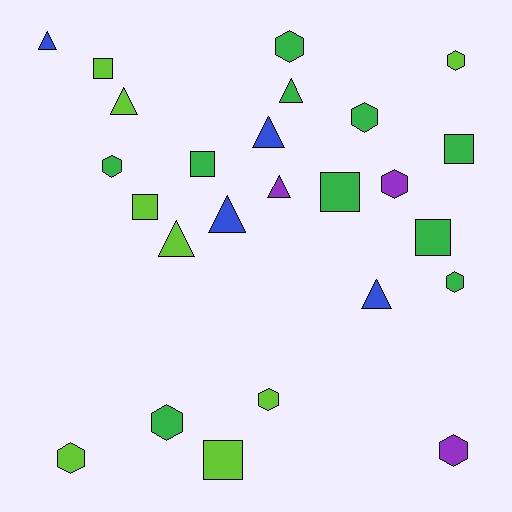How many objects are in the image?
There are 25 objects.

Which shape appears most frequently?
Hexagon, with 10 objects.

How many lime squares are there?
There are 3 lime squares.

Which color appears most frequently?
Green, with 10 objects.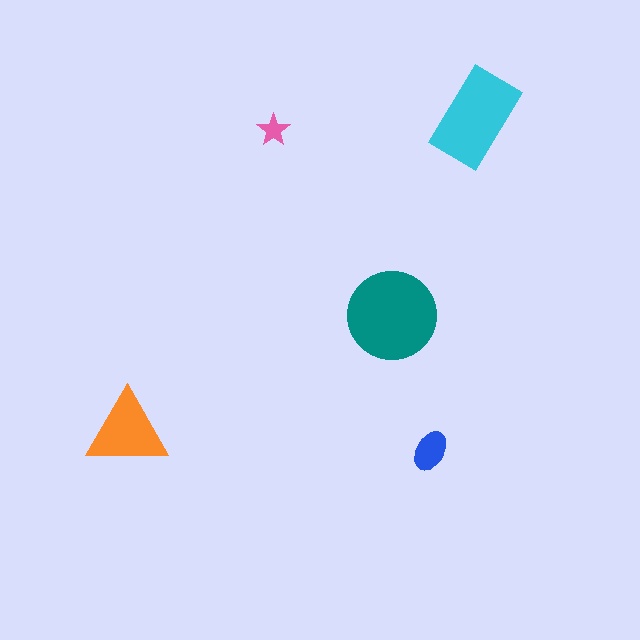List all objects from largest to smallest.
The teal circle, the cyan rectangle, the orange triangle, the blue ellipse, the pink star.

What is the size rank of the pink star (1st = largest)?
5th.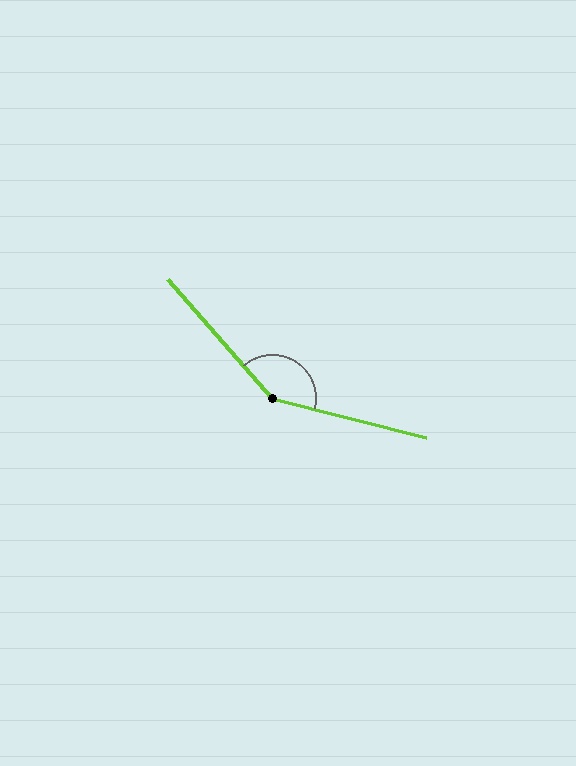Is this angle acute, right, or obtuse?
It is obtuse.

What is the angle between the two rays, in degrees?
Approximately 145 degrees.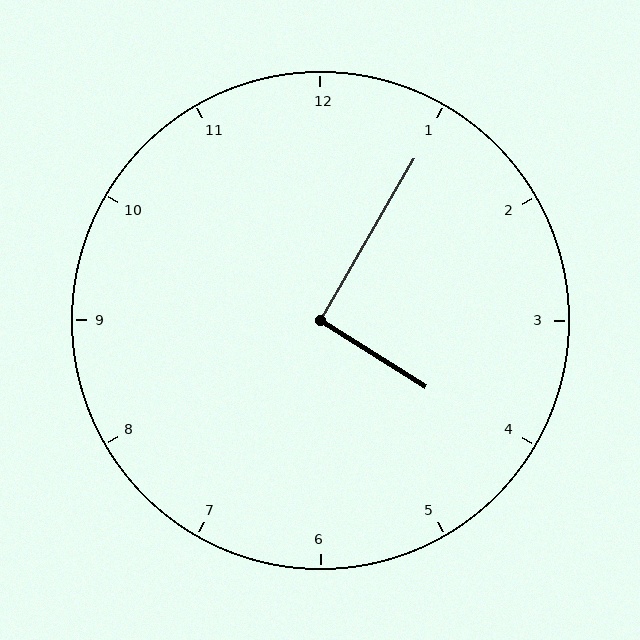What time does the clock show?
4:05.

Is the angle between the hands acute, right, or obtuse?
It is right.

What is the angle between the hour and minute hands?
Approximately 92 degrees.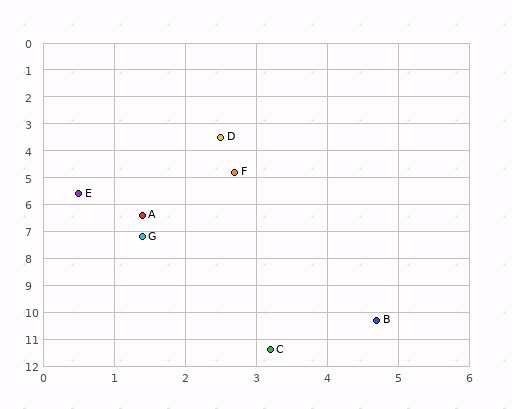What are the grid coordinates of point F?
Point F is at approximately (2.7, 4.8).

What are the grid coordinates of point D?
Point D is at approximately (2.5, 3.5).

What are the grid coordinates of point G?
Point G is at approximately (1.4, 7.2).